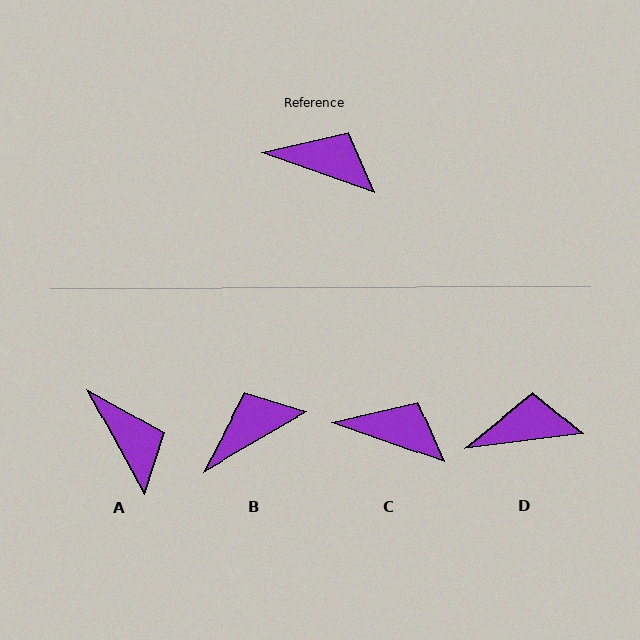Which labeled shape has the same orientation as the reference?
C.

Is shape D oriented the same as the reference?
No, it is off by about 27 degrees.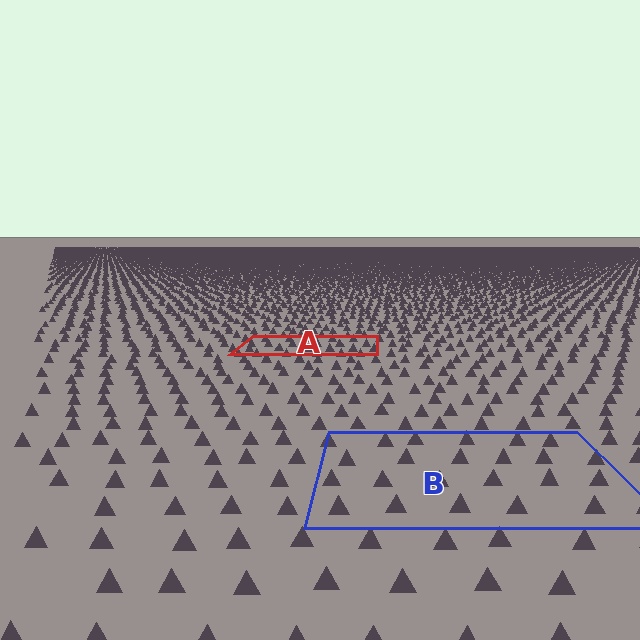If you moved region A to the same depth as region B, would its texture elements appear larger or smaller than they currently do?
They would appear larger. At a closer depth, the same texture elements are projected at a bigger on-screen size.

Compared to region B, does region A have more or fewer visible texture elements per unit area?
Region A has more texture elements per unit area — they are packed more densely because it is farther away.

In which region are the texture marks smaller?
The texture marks are smaller in region A, because it is farther away.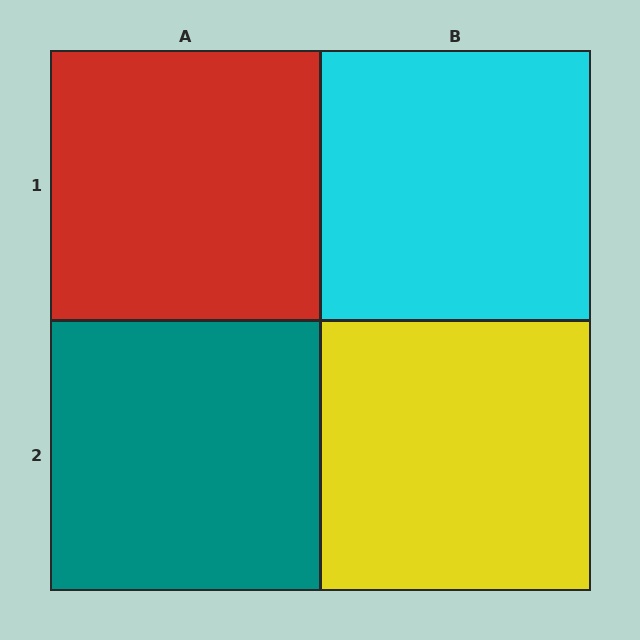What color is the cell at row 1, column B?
Cyan.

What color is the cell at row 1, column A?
Red.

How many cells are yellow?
1 cell is yellow.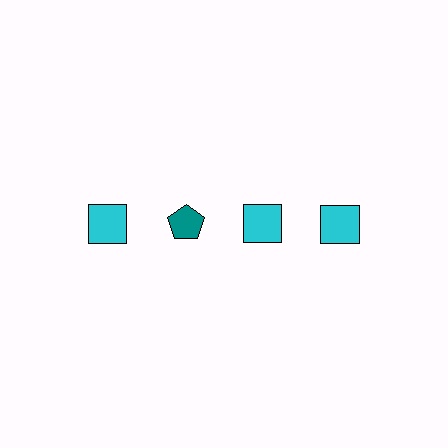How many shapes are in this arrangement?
There are 4 shapes arranged in a grid pattern.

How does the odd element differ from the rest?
It differs in both color (teal instead of cyan) and shape (pentagon instead of square).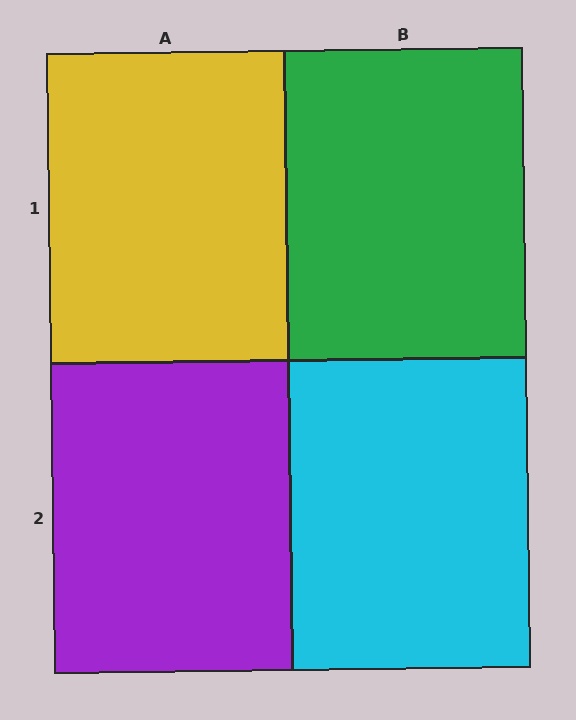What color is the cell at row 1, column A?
Yellow.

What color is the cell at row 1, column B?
Green.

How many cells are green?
1 cell is green.